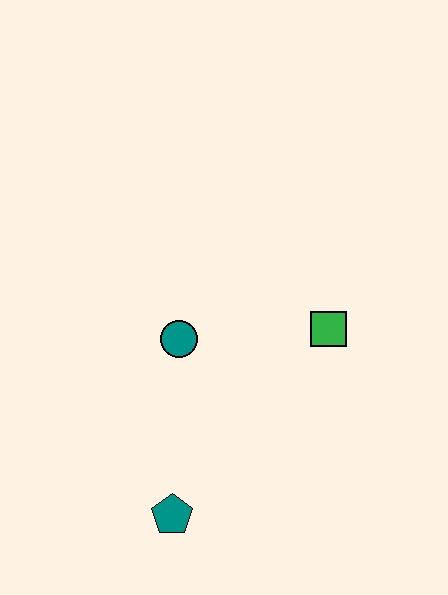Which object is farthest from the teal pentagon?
The green square is farthest from the teal pentagon.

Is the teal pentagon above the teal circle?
No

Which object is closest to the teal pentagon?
The teal circle is closest to the teal pentagon.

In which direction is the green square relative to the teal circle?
The green square is to the right of the teal circle.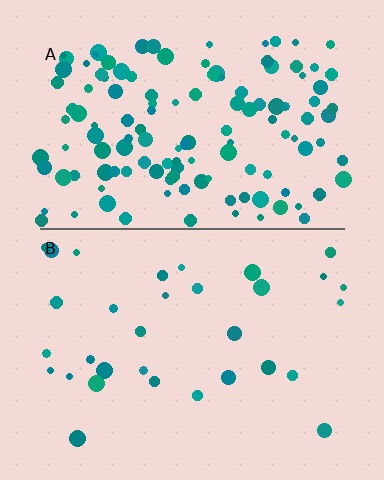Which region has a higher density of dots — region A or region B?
A (the top).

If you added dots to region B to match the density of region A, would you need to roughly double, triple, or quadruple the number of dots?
Approximately quadruple.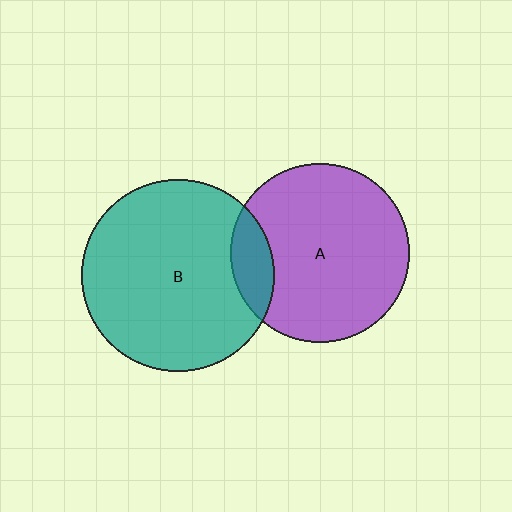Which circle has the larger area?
Circle B (teal).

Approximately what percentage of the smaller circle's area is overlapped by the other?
Approximately 15%.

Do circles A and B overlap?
Yes.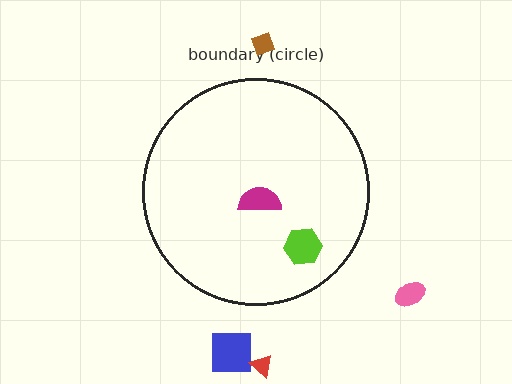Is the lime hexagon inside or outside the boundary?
Inside.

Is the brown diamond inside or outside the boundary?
Outside.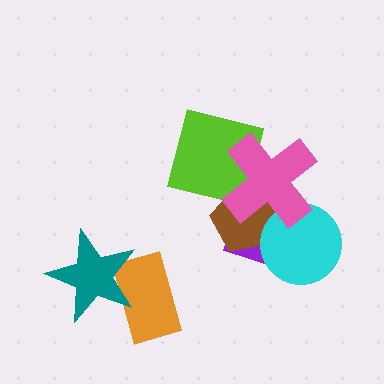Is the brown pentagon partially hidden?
Yes, it is partially covered by another shape.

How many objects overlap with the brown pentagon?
3 objects overlap with the brown pentagon.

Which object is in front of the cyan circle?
The pink cross is in front of the cyan circle.